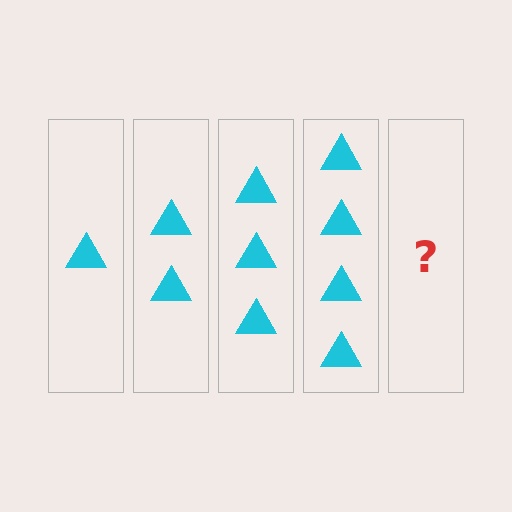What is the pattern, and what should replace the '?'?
The pattern is that each step adds one more triangle. The '?' should be 5 triangles.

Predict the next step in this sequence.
The next step is 5 triangles.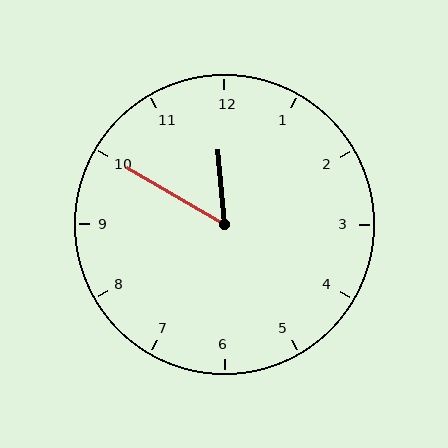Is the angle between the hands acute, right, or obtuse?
It is acute.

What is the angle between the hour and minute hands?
Approximately 55 degrees.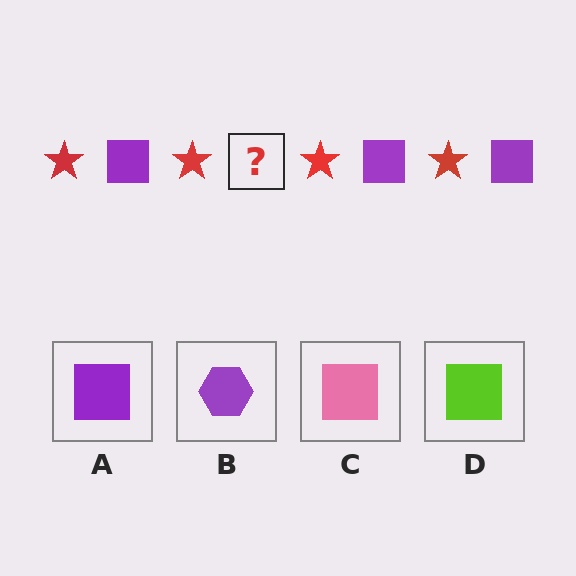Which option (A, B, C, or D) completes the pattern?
A.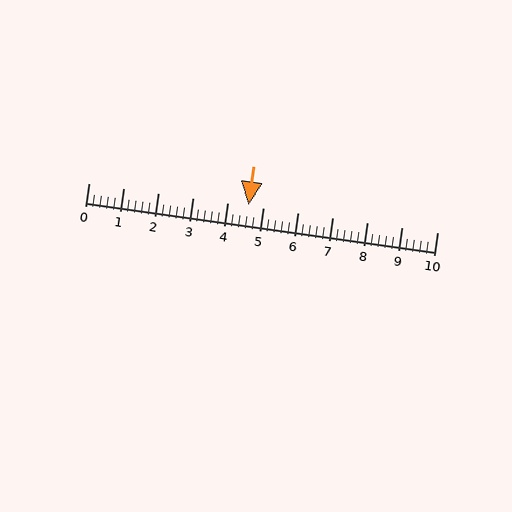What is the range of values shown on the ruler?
The ruler shows values from 0 to 10.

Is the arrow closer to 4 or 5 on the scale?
The arrow is closer to 5.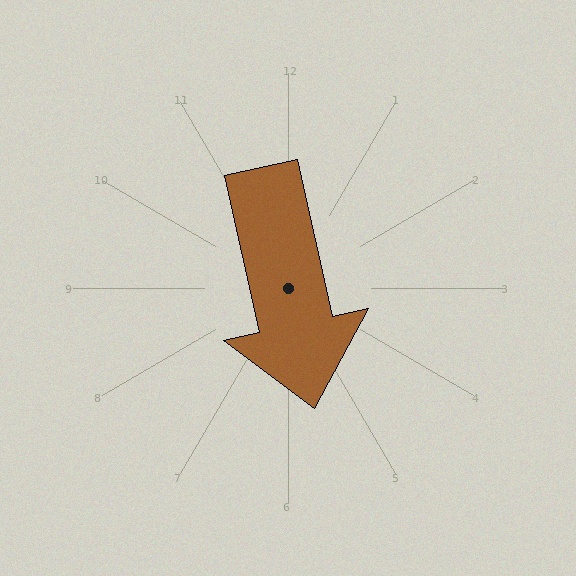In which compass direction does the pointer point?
South.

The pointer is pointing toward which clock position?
Roughly 6 o'clock.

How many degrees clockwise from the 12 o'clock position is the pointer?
Approximately 167 degrees.